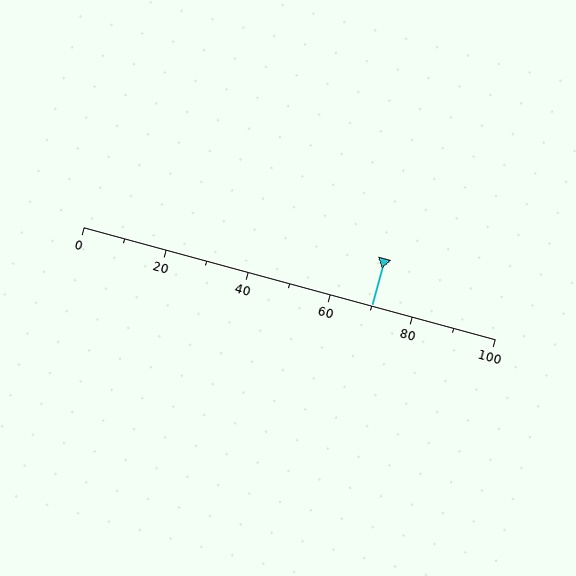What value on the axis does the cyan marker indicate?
The marker indicates approximately 70.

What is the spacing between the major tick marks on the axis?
The major ticks are spaced 20 apart.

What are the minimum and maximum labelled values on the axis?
The axis runs from 0 to 100.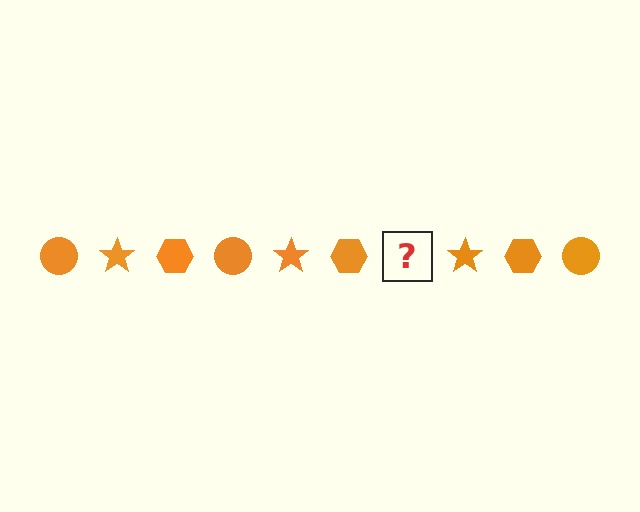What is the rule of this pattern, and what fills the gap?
The rule is that the pattern cycles through circle, star, hexagon shapes in orange. The gap should be filled with an orange circle.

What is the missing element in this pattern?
The missing element is an orange circle.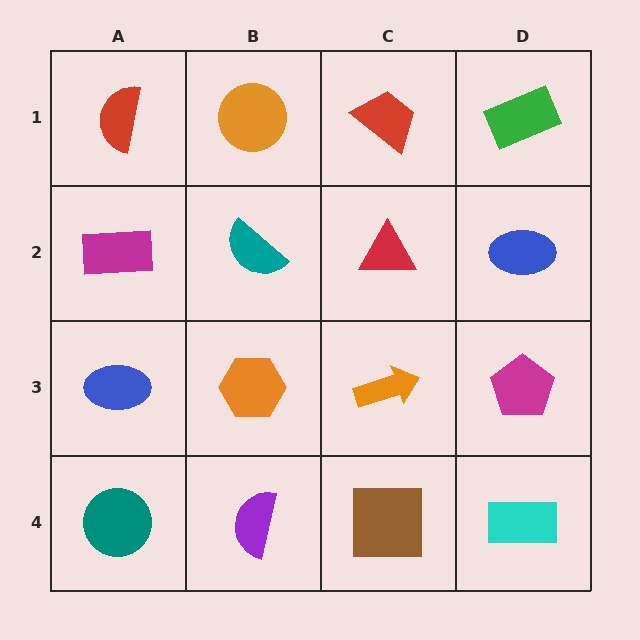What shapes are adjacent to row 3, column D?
A blue ellipse (row 2, column D), a cyan rectangle (row 4, column D), an orange arrow (row 3, column C).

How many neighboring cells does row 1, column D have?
2.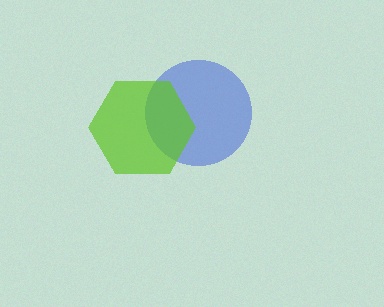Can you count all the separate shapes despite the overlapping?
Yes, there are 2 separate shapes.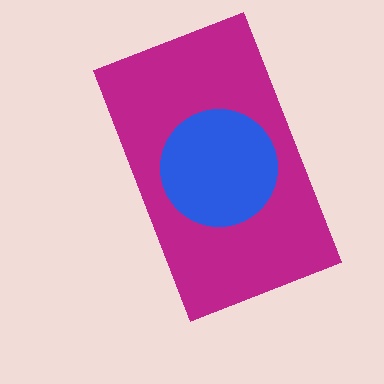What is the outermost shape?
The magenta rectangle.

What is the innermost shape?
The blue circle.